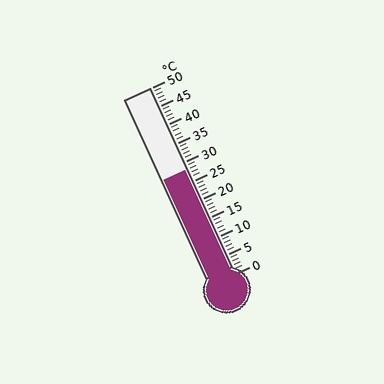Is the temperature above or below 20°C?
The temperature is above 20°C.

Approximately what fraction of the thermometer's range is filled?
The thermometer is filled to approximately 55% of its range.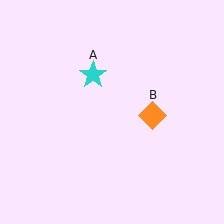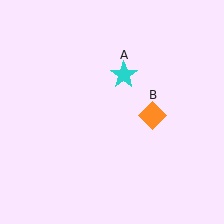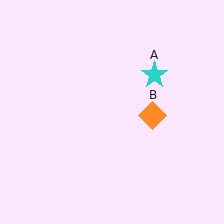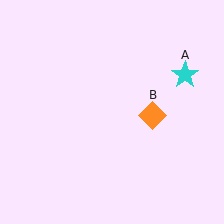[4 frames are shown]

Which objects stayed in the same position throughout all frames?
Orange diamond (object B) remained stationary.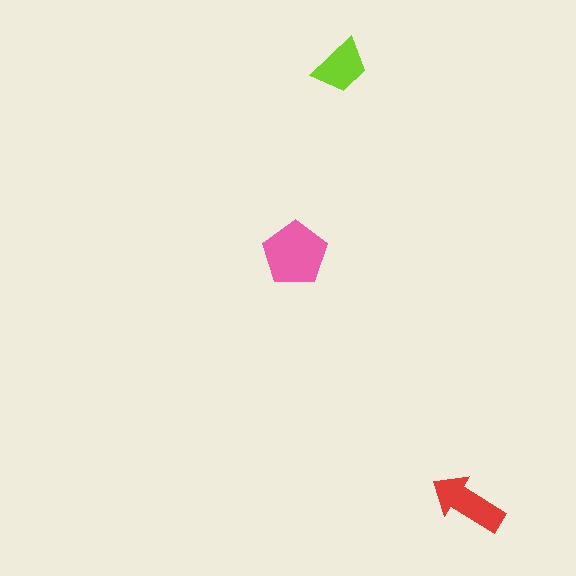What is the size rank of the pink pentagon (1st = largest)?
1st.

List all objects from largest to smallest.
The pink pentagon, the red arrow, the lime trapezoid.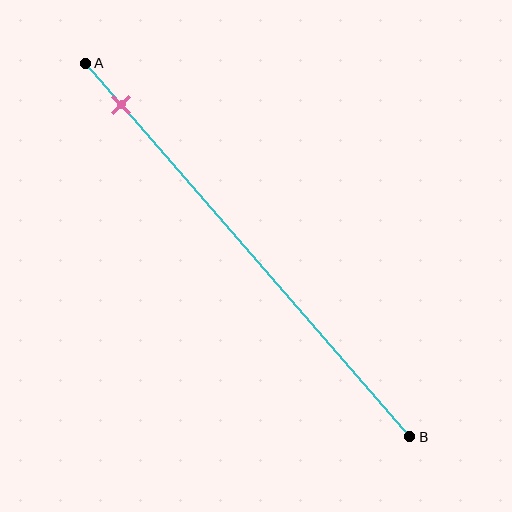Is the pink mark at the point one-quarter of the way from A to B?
No, the mark is at about 10% from A, not at the 25% one-quarter point.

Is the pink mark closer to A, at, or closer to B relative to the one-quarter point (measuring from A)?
The pink mark is closer to point A than the one-quarter point of segment AB.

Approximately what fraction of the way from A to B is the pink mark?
The pink mark is approximately 10% of the way from A to B.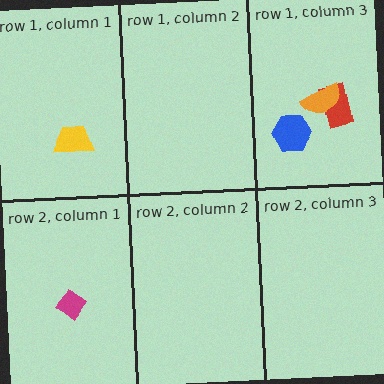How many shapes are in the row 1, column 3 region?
3.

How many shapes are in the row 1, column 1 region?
1.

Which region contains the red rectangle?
The row 1, column 3 region.